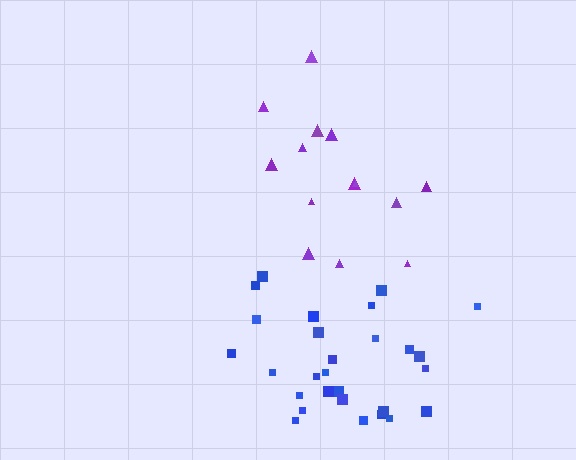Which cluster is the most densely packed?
Blue.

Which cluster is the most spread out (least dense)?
Purple.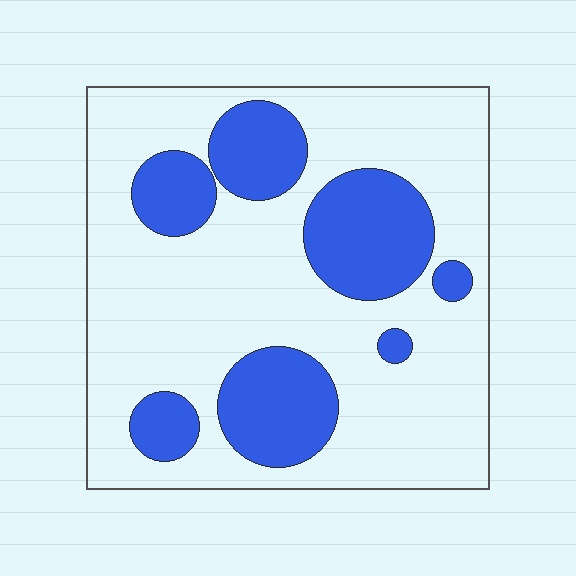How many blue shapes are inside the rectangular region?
7.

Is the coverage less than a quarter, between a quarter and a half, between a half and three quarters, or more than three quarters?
Between a quarter and a half.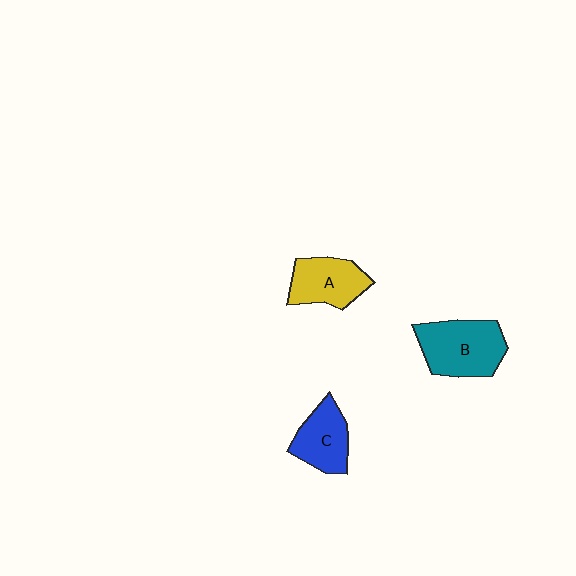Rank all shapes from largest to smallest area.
From largest to smallest: B (teal), A (yellow), C (blue).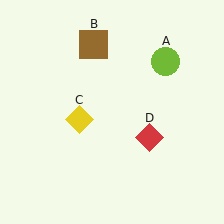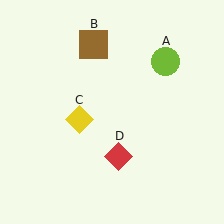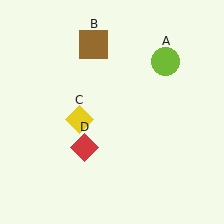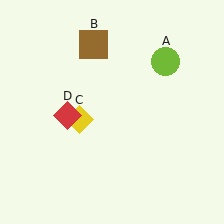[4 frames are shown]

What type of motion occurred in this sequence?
The red diamond (object D) rotated clockwise around the center of the scene.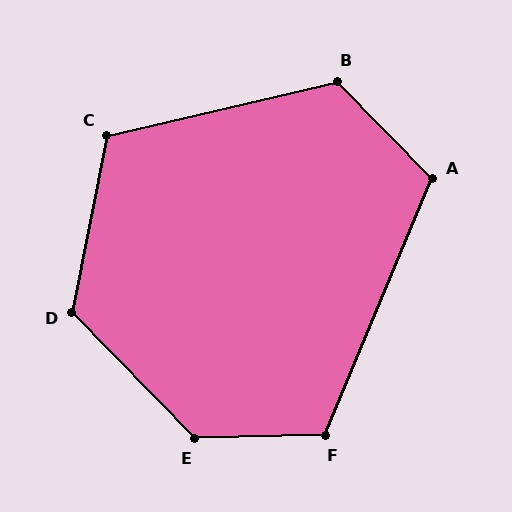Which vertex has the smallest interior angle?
A, at approximately 113 degrees.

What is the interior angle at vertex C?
Approximately 114 degrees (obtuse).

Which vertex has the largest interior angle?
E, at approximately 133 degrees.